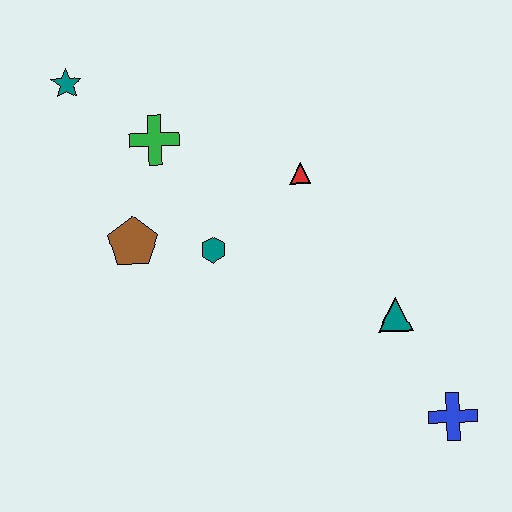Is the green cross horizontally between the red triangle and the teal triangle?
No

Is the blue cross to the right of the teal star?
Yes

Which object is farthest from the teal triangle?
The teal star is farthest from the teal triangle.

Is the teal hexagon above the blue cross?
Yes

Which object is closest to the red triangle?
The teal hexagon is closest to the red triangle.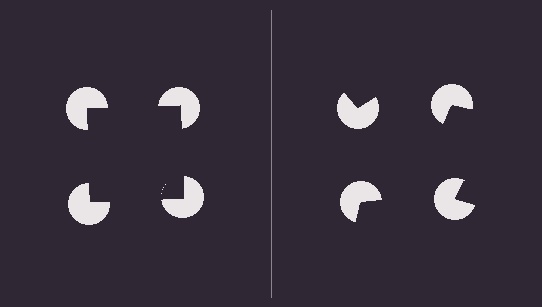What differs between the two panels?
The pac-man discs are positioned identically on both sides; only the wedge orientations differ. On the left they align to a square; on the right they are misaligned.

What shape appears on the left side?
An illusory square.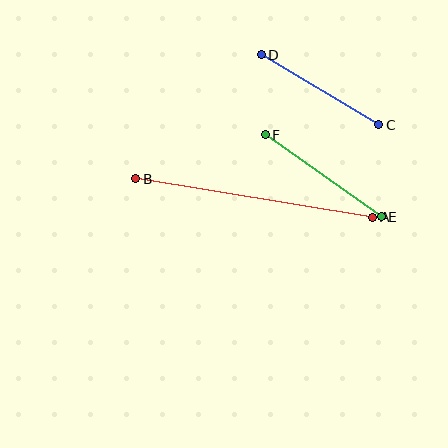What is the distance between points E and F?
The distance is approximately 142 pixels.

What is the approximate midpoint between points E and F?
The midpoint is at approximately (323, 176) pixels.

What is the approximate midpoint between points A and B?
The midpoint is at approximately (254, 198) pixels.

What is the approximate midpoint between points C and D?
The midpoint is at approximately (320, 90) pixels.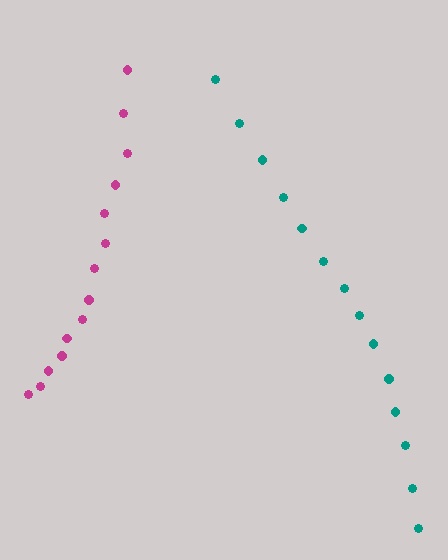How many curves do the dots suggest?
There are 2 distinct paths.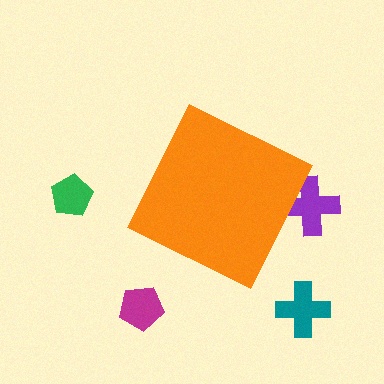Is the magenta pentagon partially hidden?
No, the magenta pentagon is fully visible.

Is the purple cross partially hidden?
Yes, the purple cross is partially hidden behind the orange diamond.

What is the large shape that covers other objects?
An orange diamond.